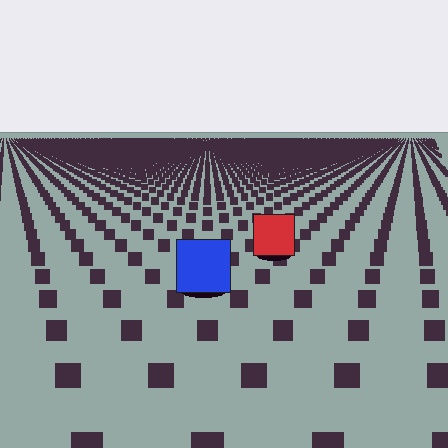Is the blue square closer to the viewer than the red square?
Yes. The blue square is closer — you can tell from the texture gradient: the ground texture is coarser near it.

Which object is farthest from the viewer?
The red square is farthest from the viewer. It appears smaller and the ground texture around it is denser.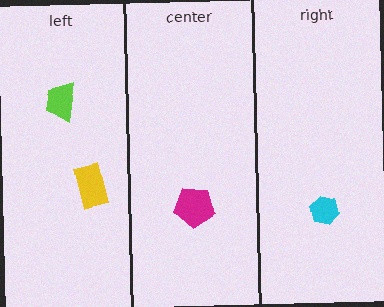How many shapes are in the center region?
1.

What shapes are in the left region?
The lime trapezoid, the yellow rectangle.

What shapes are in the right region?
The cyan hexagon.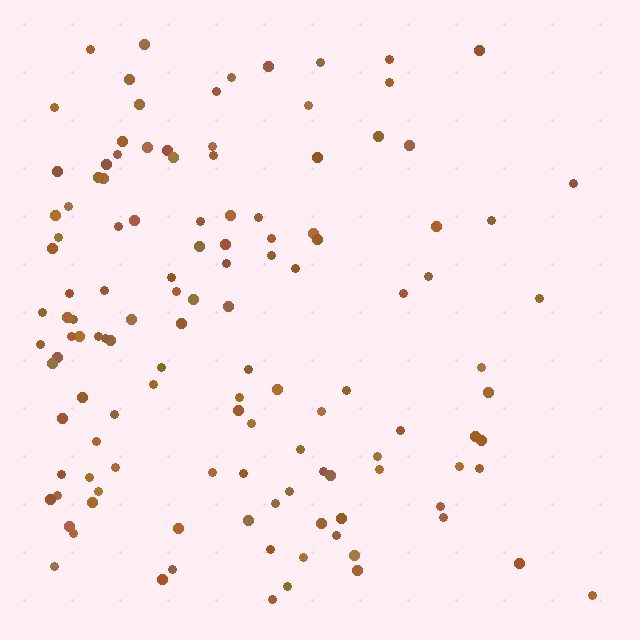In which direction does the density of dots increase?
From right to left, with the left side densest.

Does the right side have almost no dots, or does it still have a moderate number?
Still a moderate number, just noticeably fewer than the left.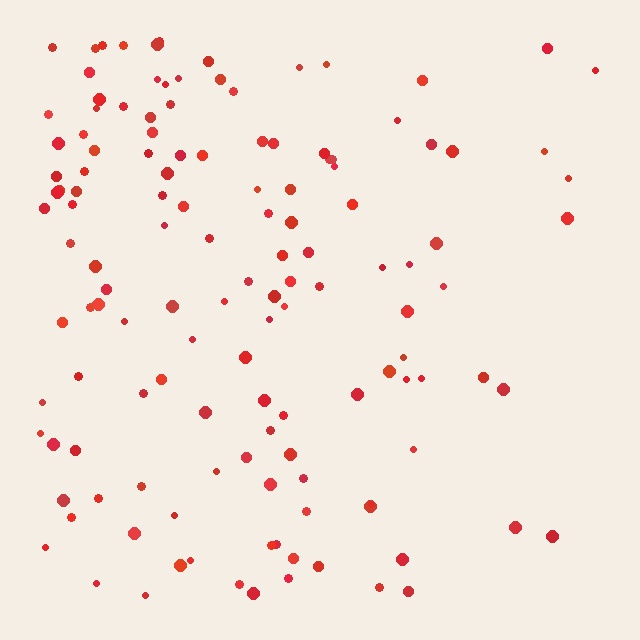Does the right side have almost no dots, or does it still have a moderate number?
Still a moderate number, just noticeably fewer than the left.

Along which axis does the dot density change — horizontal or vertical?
Horizontal.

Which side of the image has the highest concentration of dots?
The left.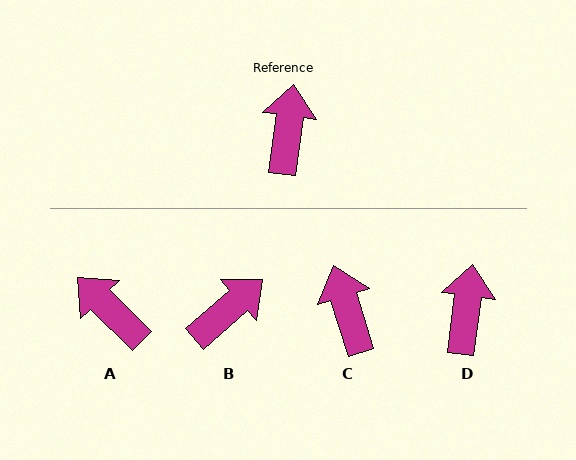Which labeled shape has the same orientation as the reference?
D.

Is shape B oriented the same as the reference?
No, it is off by about 41 degrees.